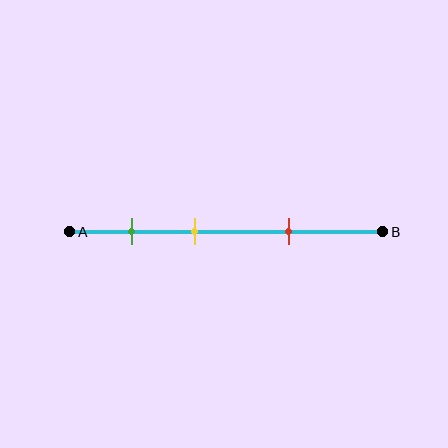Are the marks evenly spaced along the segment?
Yes, the marks are approximately evenly spaced.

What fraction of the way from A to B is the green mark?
The green mark is approximately 20% (0.2) of the way from A to B.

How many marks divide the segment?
There are 3 marks dividing the segment.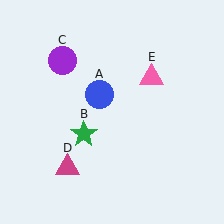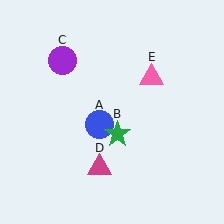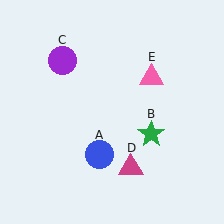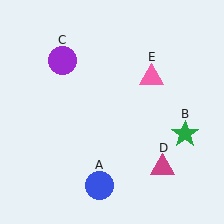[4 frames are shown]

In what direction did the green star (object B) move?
The green star (object B) moved right.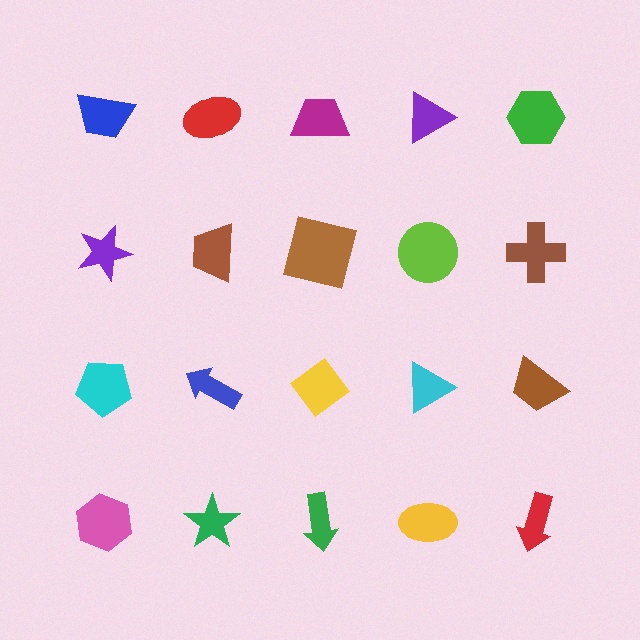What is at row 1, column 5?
A green hexagon.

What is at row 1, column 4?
A purple triangle.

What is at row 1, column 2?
A red ellipse.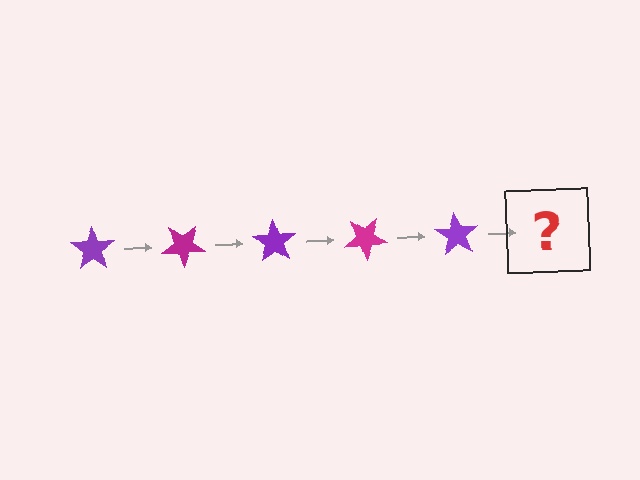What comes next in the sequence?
The next element should be a magenta star, rotated 175 degrees from the start.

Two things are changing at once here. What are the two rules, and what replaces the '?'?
The two rules are that it rotates 35 degrees each step and the color cycles through purple and magenta. The '?' should be a magenta star, rotated 175 degrees from the start.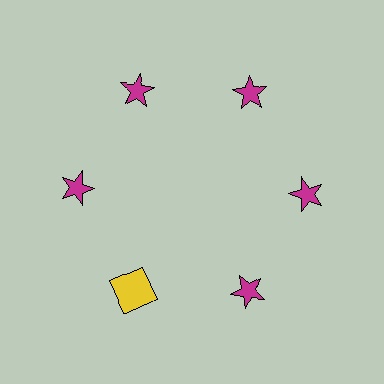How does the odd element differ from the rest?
It differs in both color (yellow instead of magenta) and shape (square instead of star).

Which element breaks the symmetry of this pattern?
The yellow square at roughly the 7 o'clock position breaks the symmetry. All other shapes are magenta stars.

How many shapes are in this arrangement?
There are 6 shapes arranged in a ring pattern.